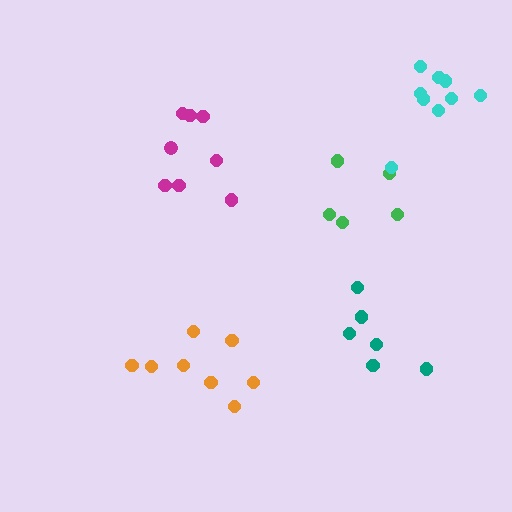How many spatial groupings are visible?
There are 5 spatial groupings.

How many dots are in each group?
Group 1: 8 dots, Group 2: 8 dots, Group 3: 6 dots, Group 4: 5 dots, Group 5: 9 dots (36 total).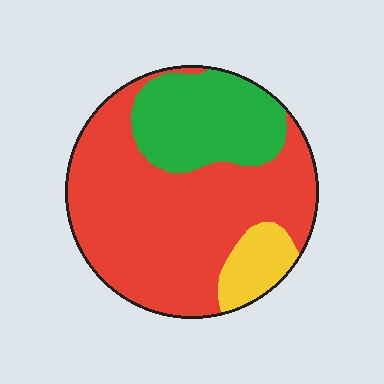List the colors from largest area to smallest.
From largest to smallest: red, green, yellow.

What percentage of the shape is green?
Green covers 26% of the shape.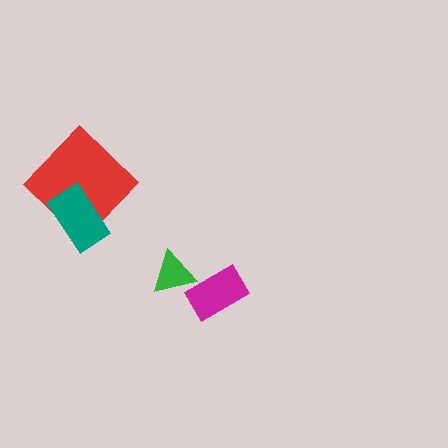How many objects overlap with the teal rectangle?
1 object overlaps with the teal rectangle.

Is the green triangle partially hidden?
No, no other shape covers it.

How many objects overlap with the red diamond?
1 object overlaps with the red diamond.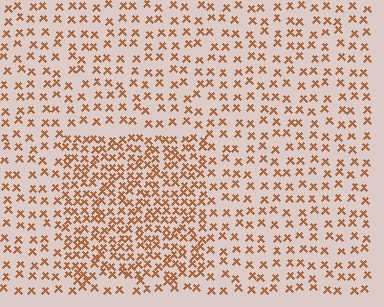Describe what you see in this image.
The image contains small brown elements arranged at two different densities. A rectangle-shaped region is visible where the elements are more densely packed than the surrounding area.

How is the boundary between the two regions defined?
The boundary is defined by a change in element density (approximately 2.0x ratio). All elements are the same color, size, and shape.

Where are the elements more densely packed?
The elements are more densely packed inside the rectangle boundary.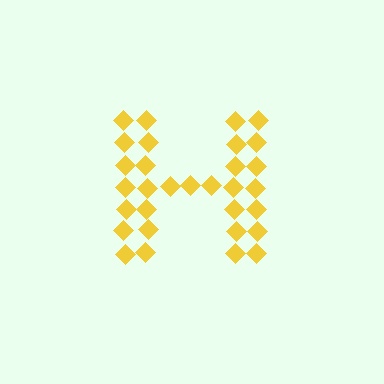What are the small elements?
The small elements are diamonds.